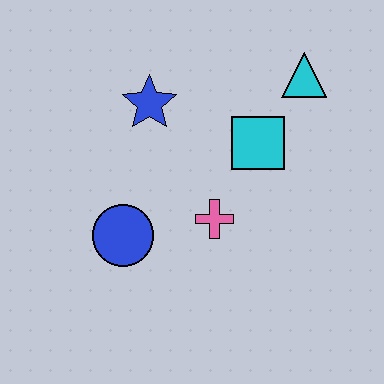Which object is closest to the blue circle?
The pink cross is closest to the blue circle.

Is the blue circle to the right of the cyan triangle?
No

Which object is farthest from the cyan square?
The blue circle is farthest from the cyan square.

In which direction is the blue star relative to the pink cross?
The blue star is above the pink cross.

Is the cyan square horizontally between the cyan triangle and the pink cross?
Yes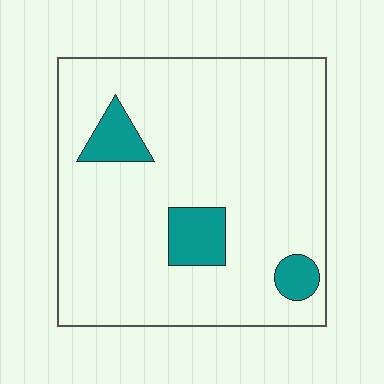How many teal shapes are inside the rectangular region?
3.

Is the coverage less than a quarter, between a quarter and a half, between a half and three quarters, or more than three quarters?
Less than a quarter.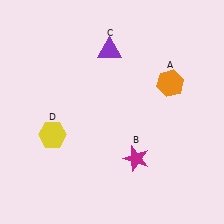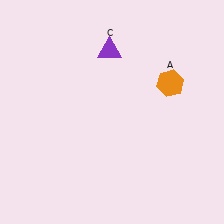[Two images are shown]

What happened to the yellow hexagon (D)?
The yellow hexagon (D) was removed in Image 2. It was in the bottom-left area of Image 1.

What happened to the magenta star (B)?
The magenta star (B) was removed in Image 2. It was in the bottom-right area of Image 1.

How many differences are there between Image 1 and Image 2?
There are 2 differences between the two images.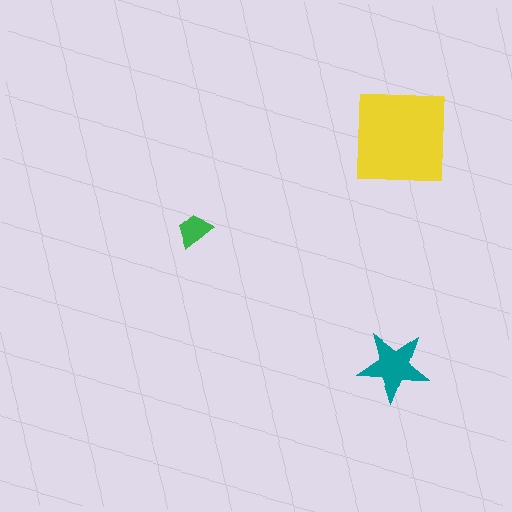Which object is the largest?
The yellow square.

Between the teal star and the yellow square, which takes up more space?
The yellow square.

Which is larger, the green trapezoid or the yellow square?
The yellow square.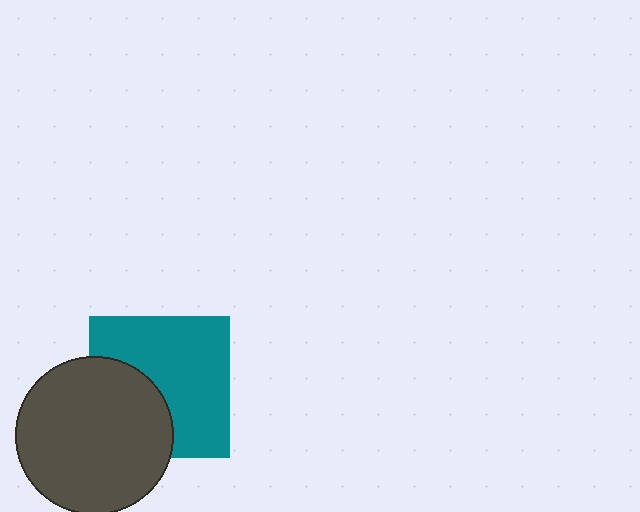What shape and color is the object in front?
The object in front is a dark gray circle.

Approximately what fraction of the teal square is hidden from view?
Roughly 36% of the teal square is hidden behind the dark gray circle.